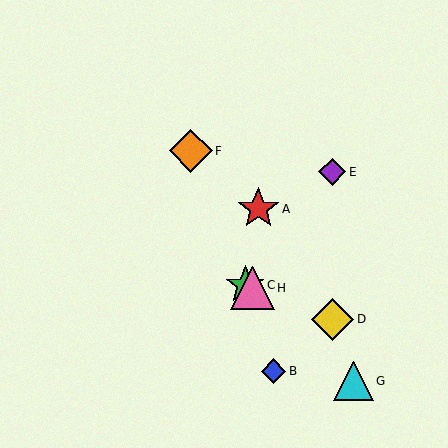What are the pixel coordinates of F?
Object F is at (191, 151).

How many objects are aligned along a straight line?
3 objects (C, D, H) are aligned along a straight line.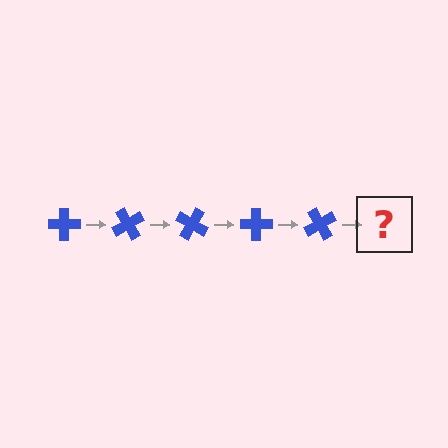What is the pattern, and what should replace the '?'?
The pattern is that the cross rotates 60 degrees each step. The '?' should be a blue cross rotated 300 degrees.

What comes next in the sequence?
The next element should be a blue cross rotated 300 degrees.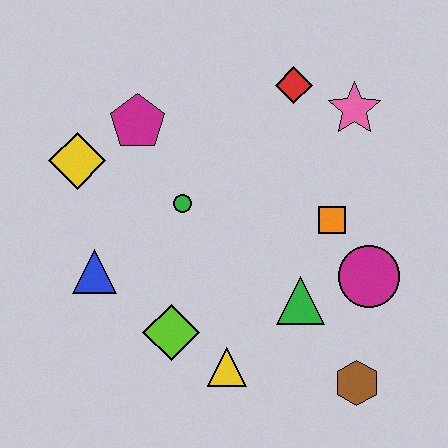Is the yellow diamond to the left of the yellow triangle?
Yes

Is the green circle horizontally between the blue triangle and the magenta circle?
Yes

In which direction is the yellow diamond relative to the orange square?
The yellow diamond is to the left of the orange square.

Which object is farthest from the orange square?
The yellow diamond is farthest from the orange square.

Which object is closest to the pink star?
The red diamond is closest to the pink star.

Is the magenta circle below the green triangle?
No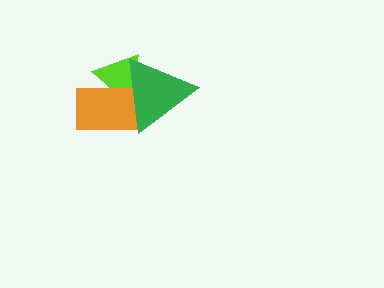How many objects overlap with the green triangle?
2 objects overlap with the green triangle.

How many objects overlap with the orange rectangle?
2 objects overlap with the orange rectangle.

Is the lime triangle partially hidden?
Yes, it is partially covered by another shape.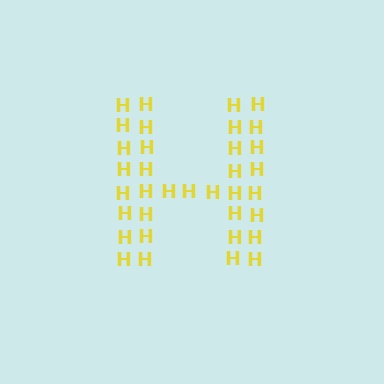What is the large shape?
The large shape is the letter H.